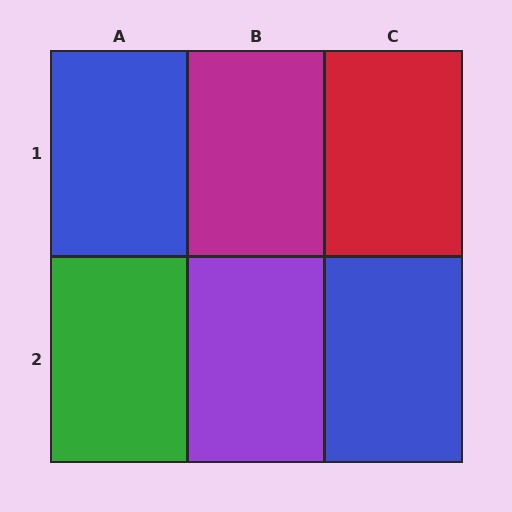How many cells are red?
1 cell is red.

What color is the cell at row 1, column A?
Blue.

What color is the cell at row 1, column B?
Magenta.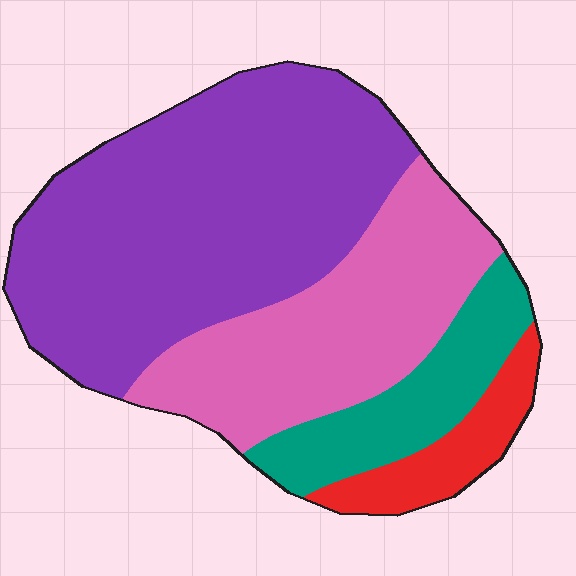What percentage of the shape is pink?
Pink takes up about one quarter (1/4) of the shape.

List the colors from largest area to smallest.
From largest to smallest: purple, pink, teal, red.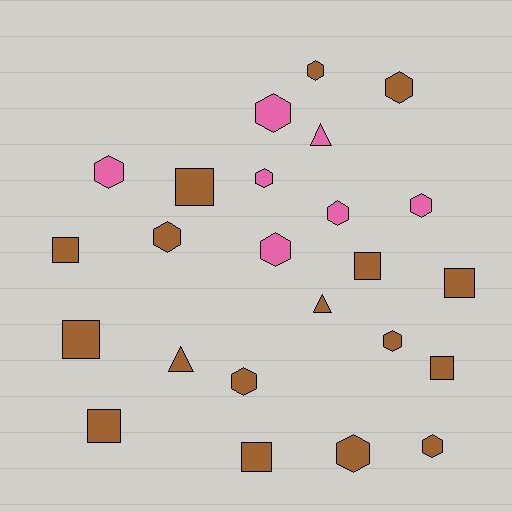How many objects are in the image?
There are 24 objects.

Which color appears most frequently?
Brown, with 17 objects.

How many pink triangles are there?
There is 1 pink triangle.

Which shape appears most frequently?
Hexagon, with 13 objects.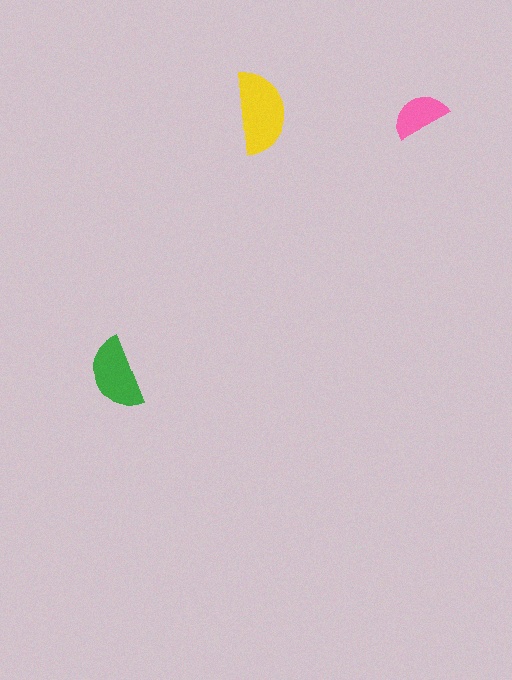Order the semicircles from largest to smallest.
the yellow one, the green one, the pink one.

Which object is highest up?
The yellow semicircle is topmost.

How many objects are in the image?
There are 3 objects in the image.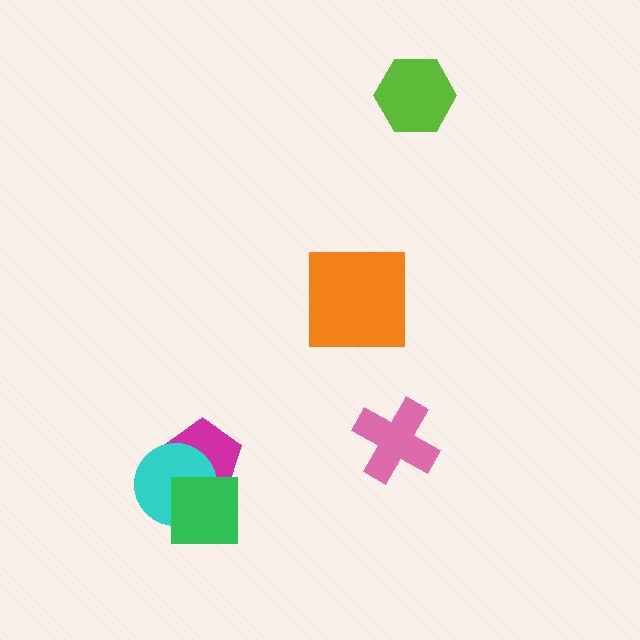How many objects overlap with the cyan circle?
2 objects overlap with the cyan circle.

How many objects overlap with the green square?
2 objects overlap with the green square.